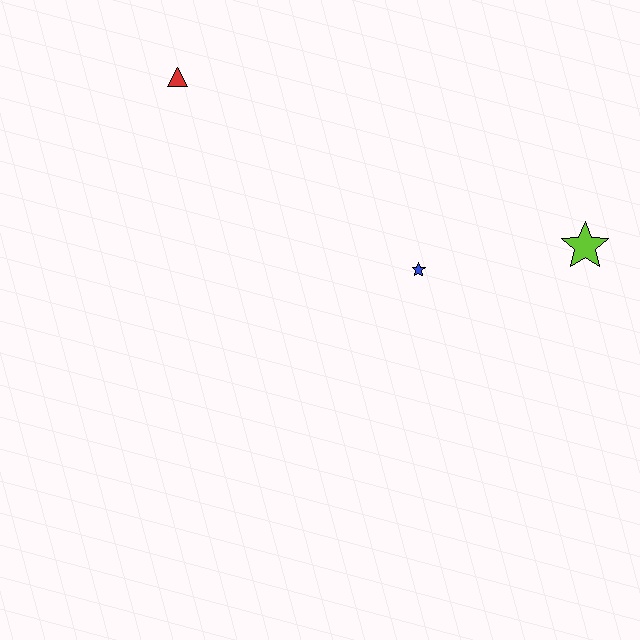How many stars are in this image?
There are 2 stars.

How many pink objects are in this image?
There are no pink objects.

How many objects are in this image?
There are 3 objects.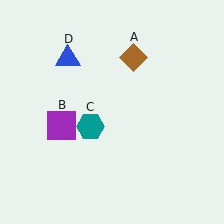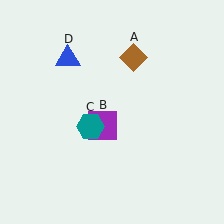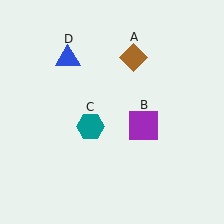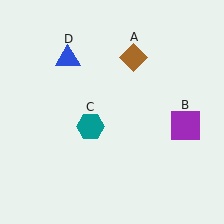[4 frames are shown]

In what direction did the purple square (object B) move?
The purple square (object B) moved right.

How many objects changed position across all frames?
1 object changed position: purple square (object B).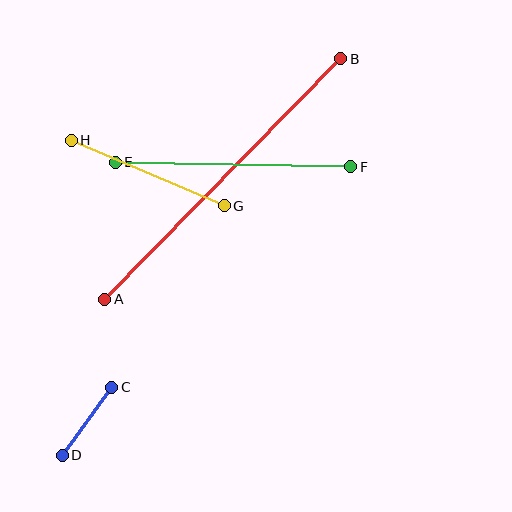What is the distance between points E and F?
The distance is approximately 235 pixels.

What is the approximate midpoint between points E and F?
The midpoint is at approximately (233, 165) pixels.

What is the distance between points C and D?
The distance is approximately 84 pixels.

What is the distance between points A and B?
The distance is approximately 337 pixels.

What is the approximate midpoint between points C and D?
The midpoint is at approximately (87, 421) pixels.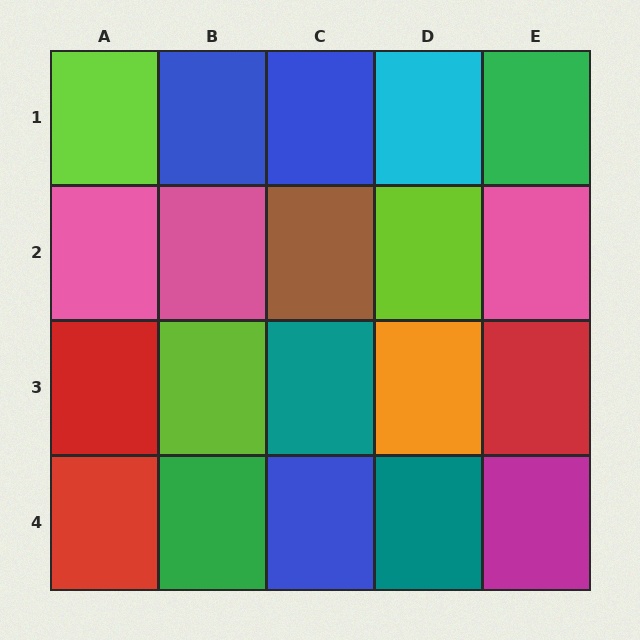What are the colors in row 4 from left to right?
Red, green, blue, teal, magenta.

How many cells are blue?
3 cells are blue.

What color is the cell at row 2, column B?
Pink.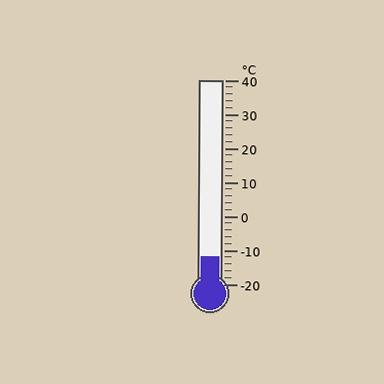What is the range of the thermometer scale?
The thermometer scale ranges from -20°C to 40°C.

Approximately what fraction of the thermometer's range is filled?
The thermometer is filled to approximately 15% of its range.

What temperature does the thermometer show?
The thermometer shows approximately -12°C.